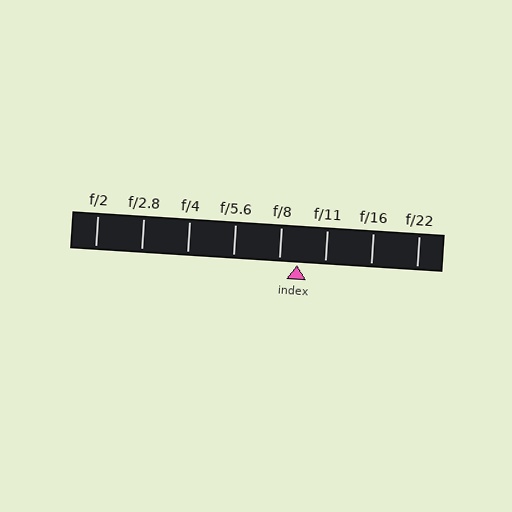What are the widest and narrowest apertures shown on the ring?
The widest aperture shown is f/2 and the narrowest is f/22.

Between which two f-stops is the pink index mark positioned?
The index mark is between f/8 and f/11.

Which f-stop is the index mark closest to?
The index mark is closest to f/8.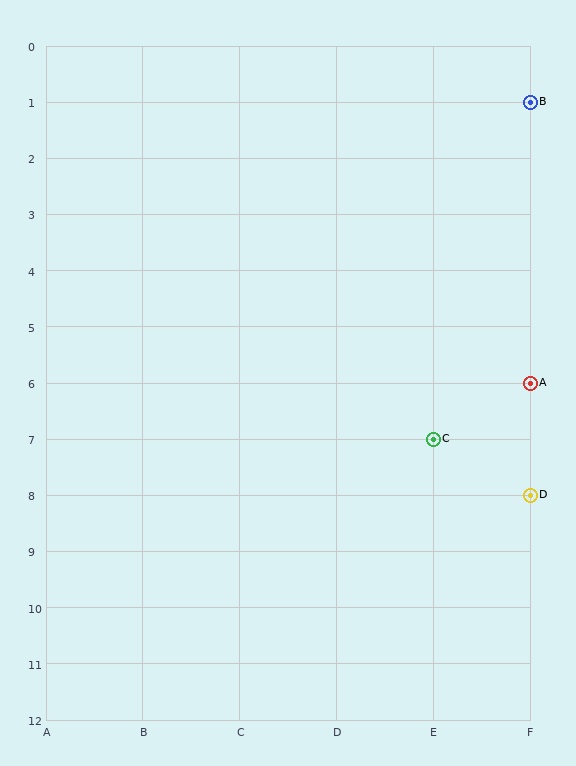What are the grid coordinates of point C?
Point C is at grid coordinates (E, 7).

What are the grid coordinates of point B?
Point B is at grid coordinates (F, 1).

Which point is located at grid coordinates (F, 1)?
Point B is at (F, 1).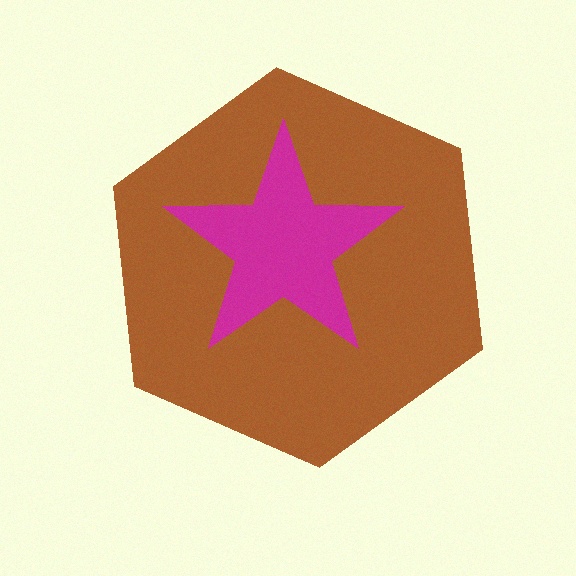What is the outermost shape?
The brown hexagon.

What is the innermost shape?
The magenta star.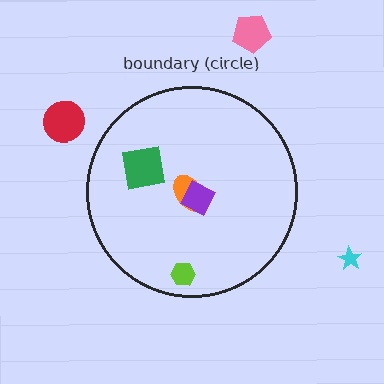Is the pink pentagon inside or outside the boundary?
Outside.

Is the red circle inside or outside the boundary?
Outside.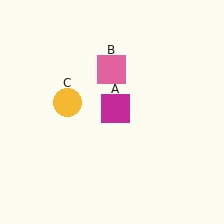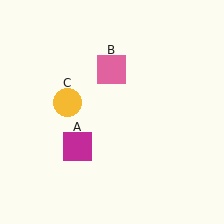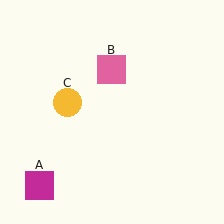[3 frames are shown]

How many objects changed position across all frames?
1 object changed position: magenta square (object A).